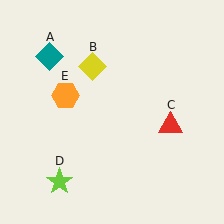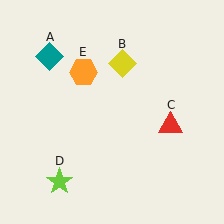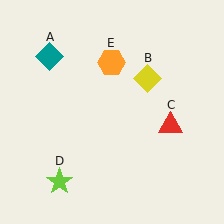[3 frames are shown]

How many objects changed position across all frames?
2 objects changed position: yellow diamond (object B), orange hexagon (object E).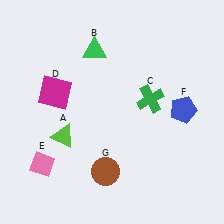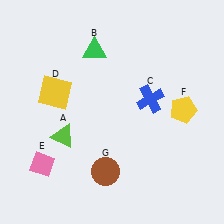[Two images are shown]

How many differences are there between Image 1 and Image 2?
There are 3 differences between the two images.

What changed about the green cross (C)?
In Image 1, C is green. In Image 2, it changed to blue.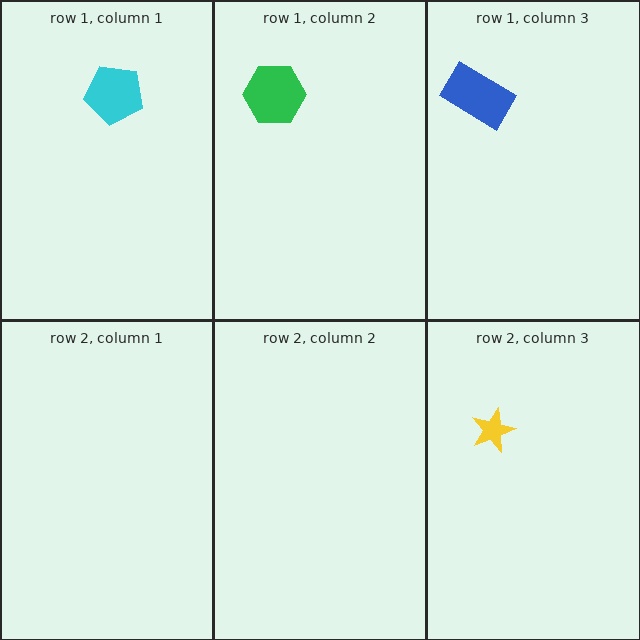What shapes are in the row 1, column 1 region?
The cyan pentagon.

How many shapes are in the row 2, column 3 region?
1.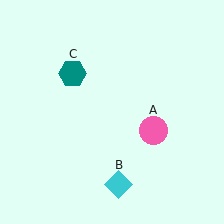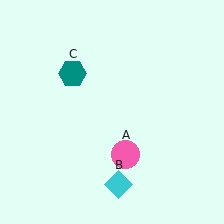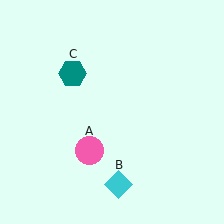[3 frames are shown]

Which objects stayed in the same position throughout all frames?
Cyan diamond (object B) and teal hexagon (object C) remained stationary.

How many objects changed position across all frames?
1 object changed position: pink circle (object A).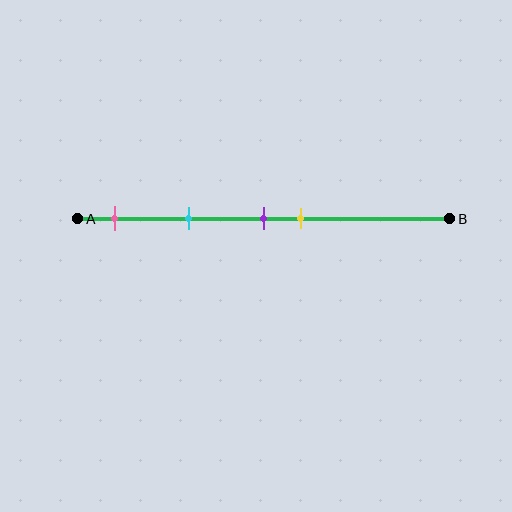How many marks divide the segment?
There are 4 marks dividing the segment.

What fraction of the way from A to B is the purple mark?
The purple mark is approximately 50% (0.5) of the way from A to B.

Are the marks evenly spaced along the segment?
No, the marks are not evenly spaced.